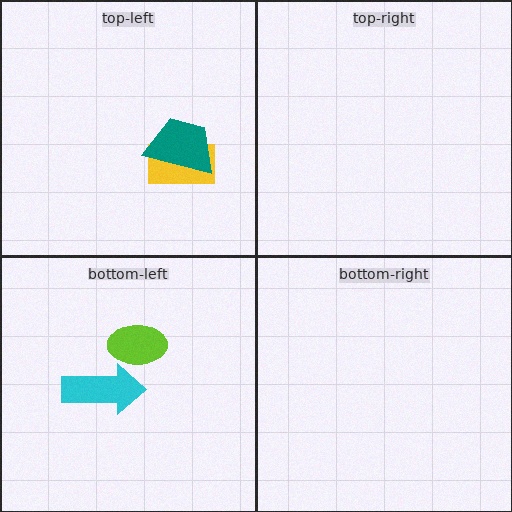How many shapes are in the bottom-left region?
2.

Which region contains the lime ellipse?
The bottom-left region.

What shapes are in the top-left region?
The yellow rectangle, the teal trapezoid.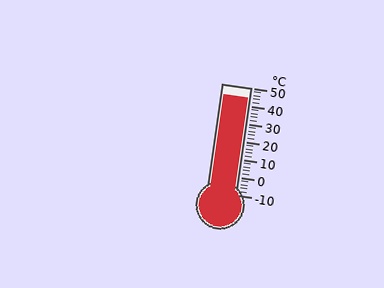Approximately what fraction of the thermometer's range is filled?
The thermometer is filled to approximately 90% of its range.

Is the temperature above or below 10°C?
The temperature is above 10°C.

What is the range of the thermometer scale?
The thermometer scale ranges from -10°C to 50°C.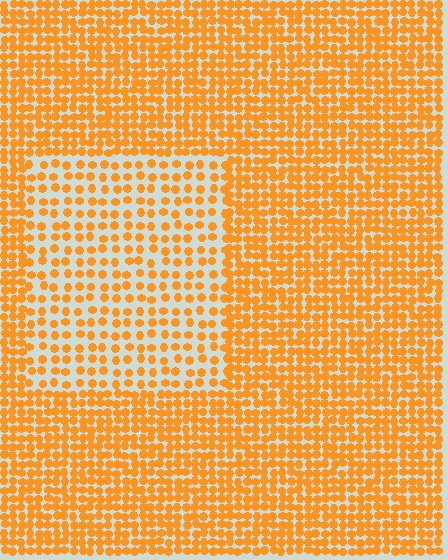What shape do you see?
I see a rectangle.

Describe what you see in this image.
The image contains small orange elements arranged at two different densities. A rectangle-shaped region is visible where the elements are less densely packed than the surrounding area.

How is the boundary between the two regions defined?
The boundary is defined by a change in element density (approximately 2.0x ratio). All elements are the same color, size, and shape.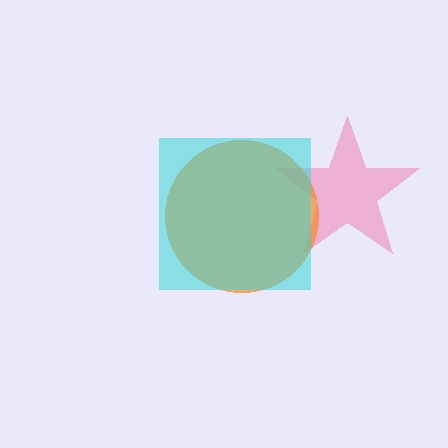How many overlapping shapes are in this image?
There are 3 overlapping shapes in the image.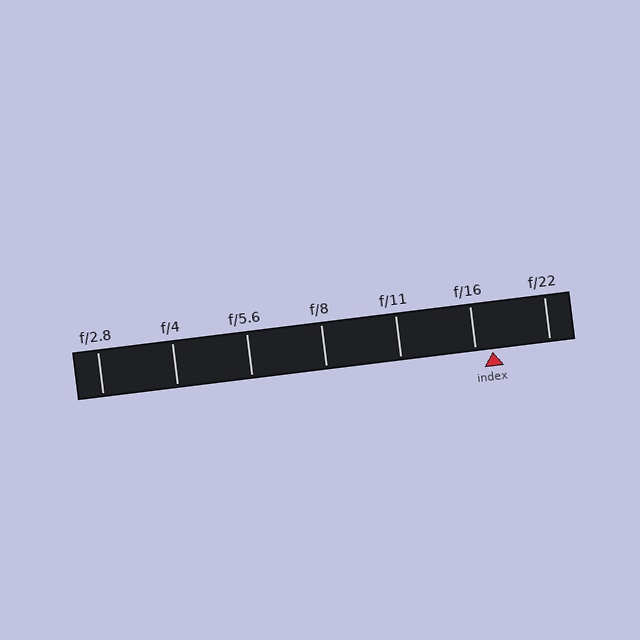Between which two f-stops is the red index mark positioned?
The index mark is between f/16 and f/22.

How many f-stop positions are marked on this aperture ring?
There are 7 f-stop positions marked.